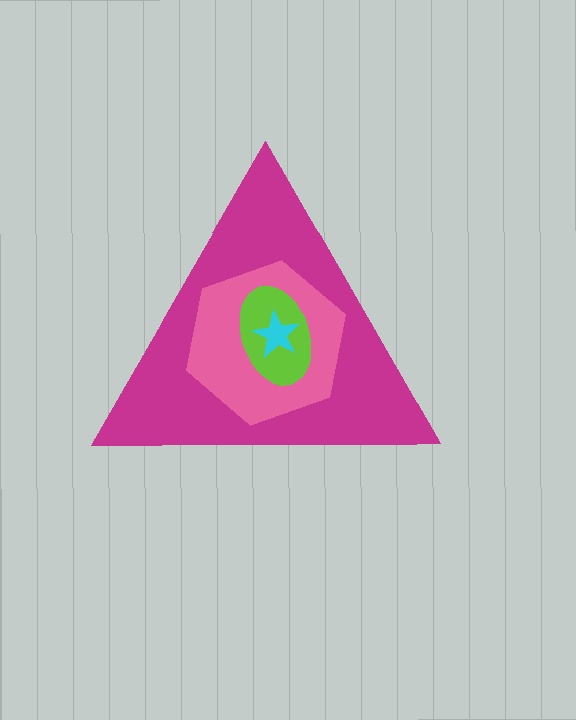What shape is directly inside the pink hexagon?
The lime ellipse.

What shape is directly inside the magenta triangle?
The pink hexagon.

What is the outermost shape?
The magenta triangle.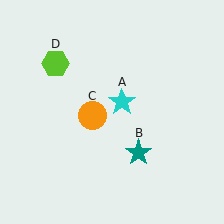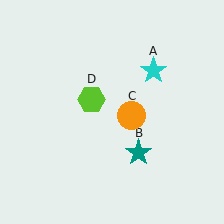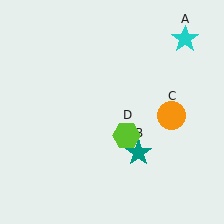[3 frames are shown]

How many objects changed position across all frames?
3 objects changed position: cyan star (object A), orange circle (object C), lime hexagon (object D).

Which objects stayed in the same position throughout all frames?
Teal star (object B) remained stationary.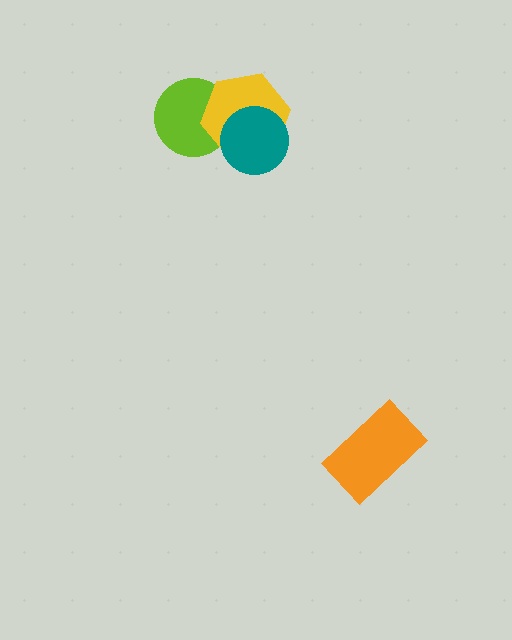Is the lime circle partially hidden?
Yes, it is partially covered by another shape.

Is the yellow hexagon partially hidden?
Yes, it is partially covered by another shape.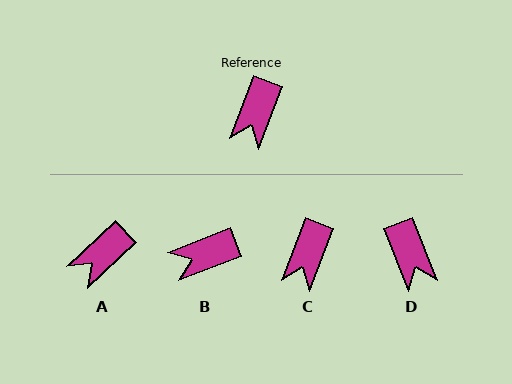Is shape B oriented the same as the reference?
No, it is off by about 48 degrees.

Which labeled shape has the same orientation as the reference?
C.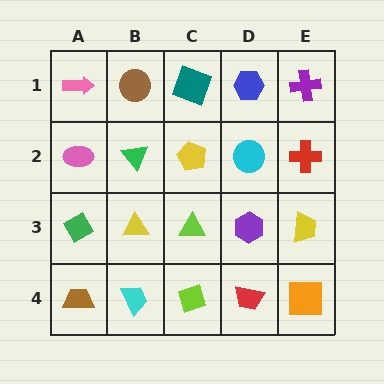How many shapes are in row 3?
5 shapes.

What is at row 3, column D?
A purple hexagon.